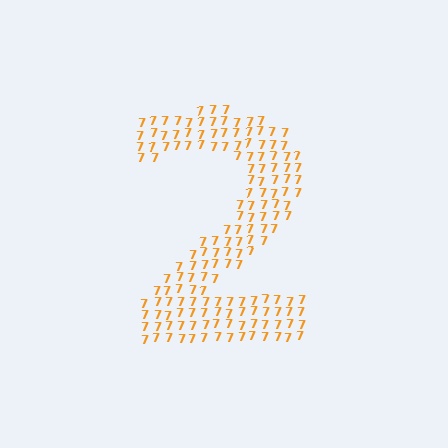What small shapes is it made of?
It is made of small digit 7's.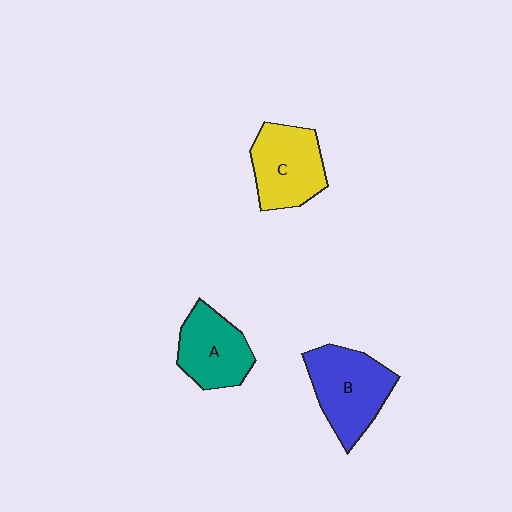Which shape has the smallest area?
Shape A (teal).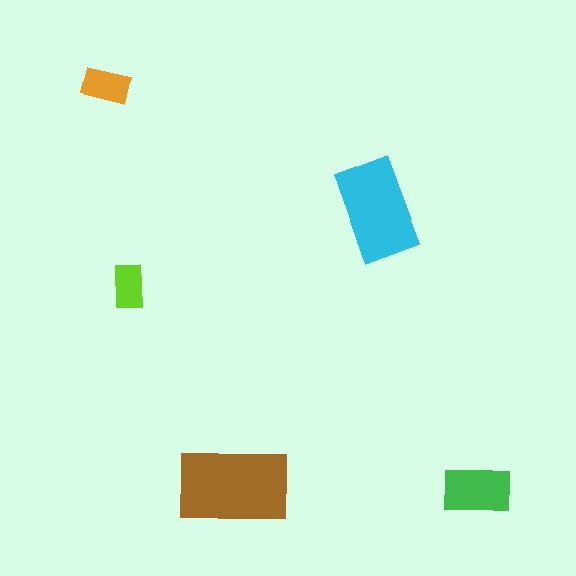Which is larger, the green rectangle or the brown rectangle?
The brown one.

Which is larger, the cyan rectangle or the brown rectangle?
The brown one.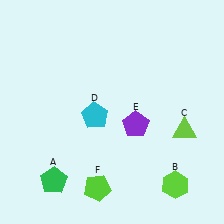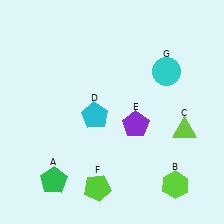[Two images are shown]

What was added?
A cyan circle (G) was added in Image 2.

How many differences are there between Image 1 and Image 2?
There is 1 difference between the two images.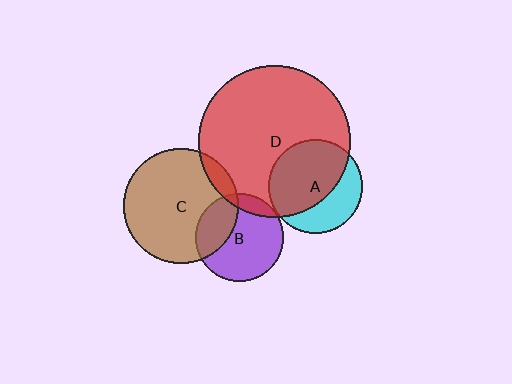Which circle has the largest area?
Circle D (red).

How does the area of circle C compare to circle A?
Approximately 1.5 times.